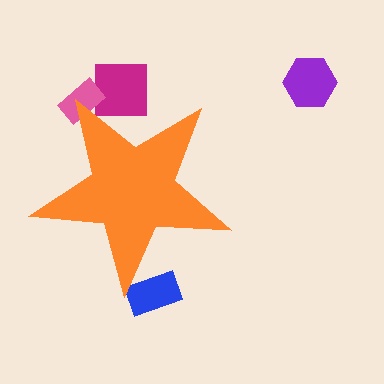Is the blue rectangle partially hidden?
Yes, the blue rectangle is partially hidden behind the orange star.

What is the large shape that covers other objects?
An orange star.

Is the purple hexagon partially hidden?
No, the purple hexagon is fully visible.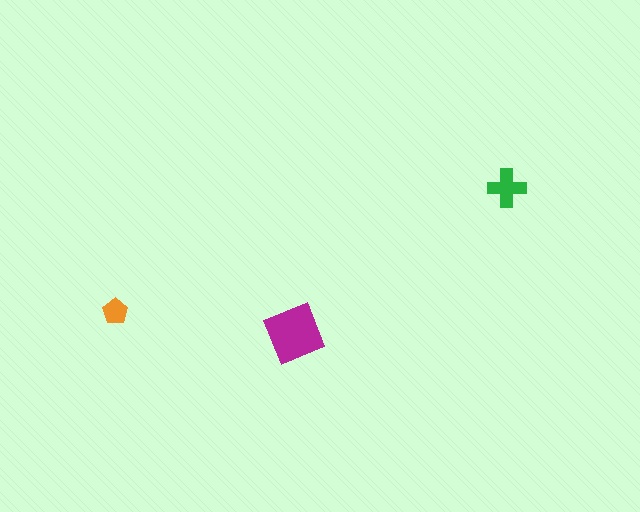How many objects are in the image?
There are 3 objects in the image.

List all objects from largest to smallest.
The magenta diamond, the green cross, the orange pentagon.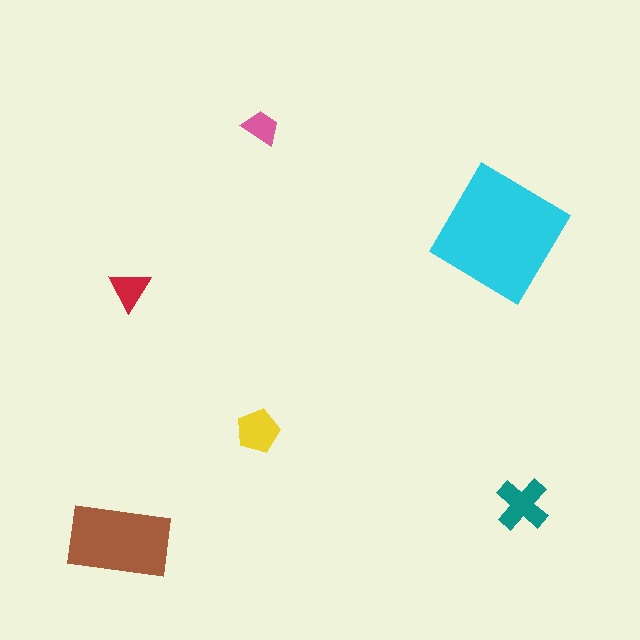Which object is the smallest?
The pink trapezoid.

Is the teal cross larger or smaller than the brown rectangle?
Smaller.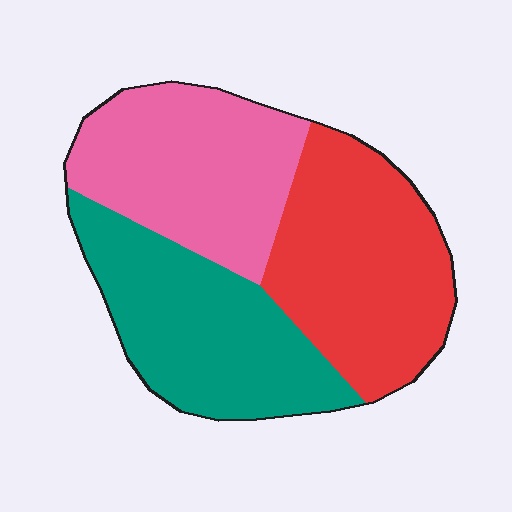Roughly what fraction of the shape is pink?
Pink covers roughly 30% of the shape.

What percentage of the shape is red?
Red takes up about one third (1/3) of the shape.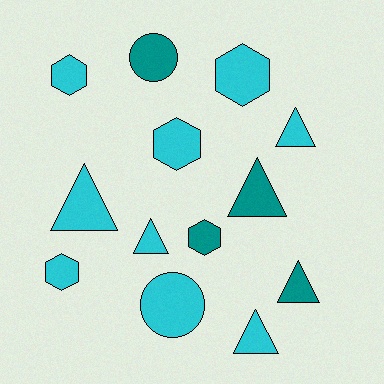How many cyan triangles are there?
There are 4 cyan triangles.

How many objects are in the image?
There are 13 objects.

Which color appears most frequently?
Cyan, with 9 objects.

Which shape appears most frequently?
Triangle, with 6 objects.